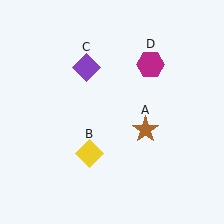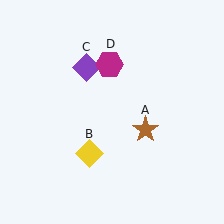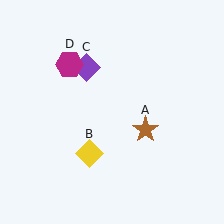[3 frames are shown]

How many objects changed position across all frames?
1 object changed position: magenta hexagon (object D).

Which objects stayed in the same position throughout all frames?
Brown star (object A) and yellow diamond (object B) and purple diamond (object C) remained stationary.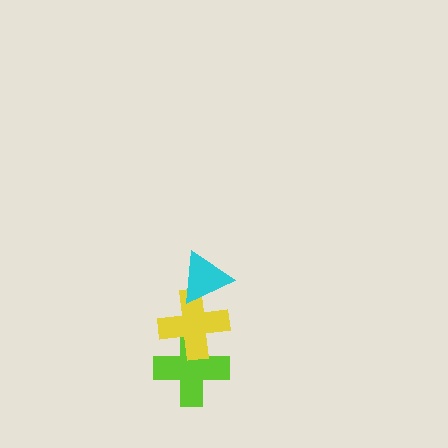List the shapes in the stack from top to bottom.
From top to bottom: the cyan triangle, the yellow cross, the lime cross.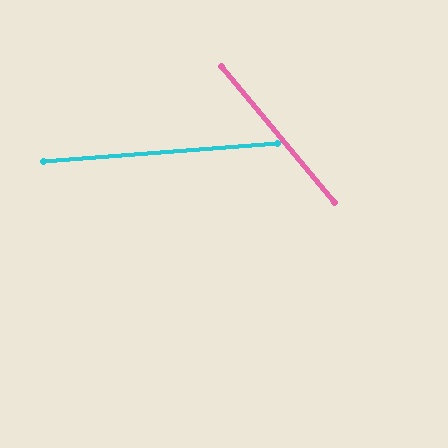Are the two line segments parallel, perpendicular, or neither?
Neither parallel nor perpendicular — they differ by about 54°.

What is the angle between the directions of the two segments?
Approximately 54 degrees.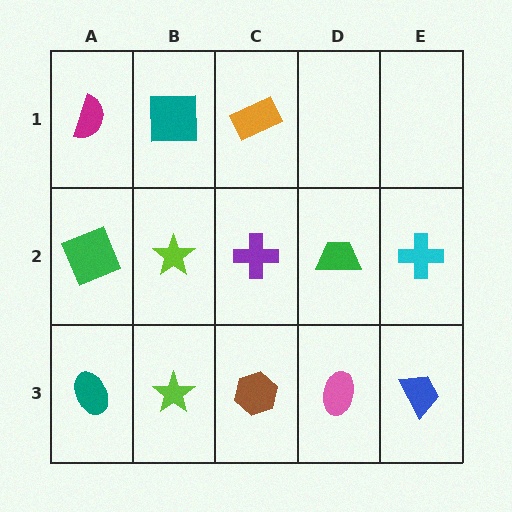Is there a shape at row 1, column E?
No, that cell is empty.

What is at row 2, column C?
A purple cross.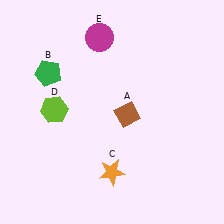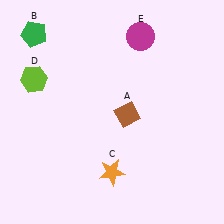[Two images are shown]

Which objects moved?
The objects that moved are: the green pentagon (B), the lime hexagon (D), the magenta circle (E).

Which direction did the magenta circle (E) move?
The magenta circle (E) moved right.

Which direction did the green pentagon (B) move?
The green pentagon (B) moved up.